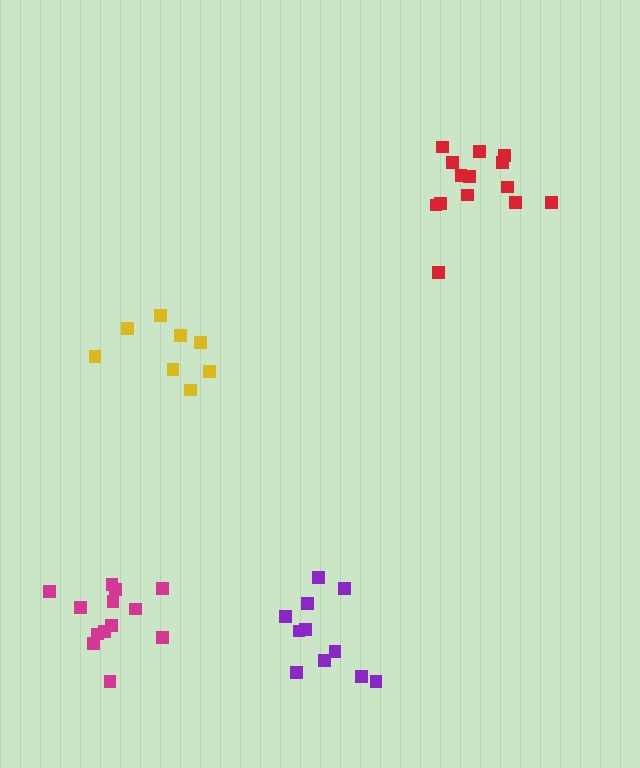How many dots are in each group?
Group 1: 11 dots, Group 2: 13 dots, Group 3: 8 dots, Group 4: 14 dots (46 total).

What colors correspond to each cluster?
The clusters are colored: purple, magenta, yellow, red.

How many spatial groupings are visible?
There are 4 spatial groupings.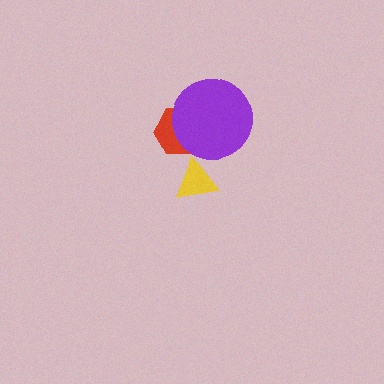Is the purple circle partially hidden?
No, no other shape covers it.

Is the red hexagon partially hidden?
Yes, it is partially covered by another shape.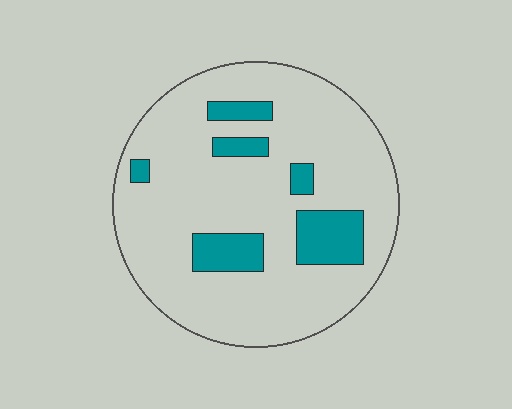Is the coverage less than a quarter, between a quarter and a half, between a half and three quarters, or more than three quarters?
Less than a quarter.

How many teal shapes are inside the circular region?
6.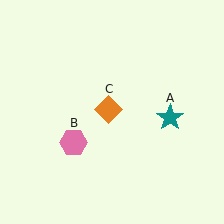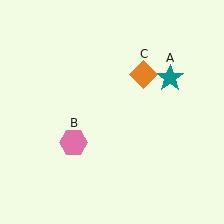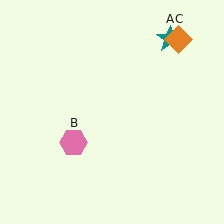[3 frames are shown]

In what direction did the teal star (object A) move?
The teal star (object A) moved up.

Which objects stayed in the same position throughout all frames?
Pink hexagon (object B) remained stationary.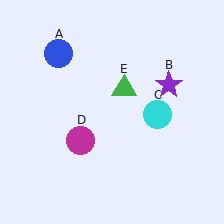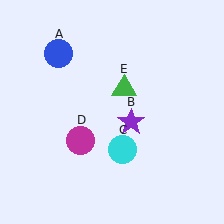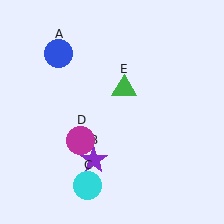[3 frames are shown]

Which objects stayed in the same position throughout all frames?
Blue circle (object A) and magenta circle (object D) and green triangle (object E) remained stationary.